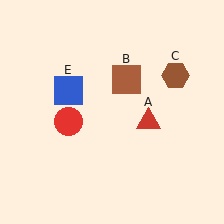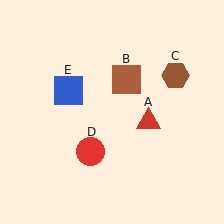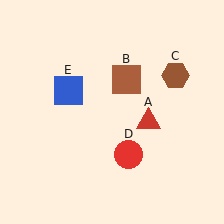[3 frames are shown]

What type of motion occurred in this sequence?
The red circle (object D) rotated counterclockwise around the center of the scene.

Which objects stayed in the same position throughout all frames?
Red triangle (object A) and brown square (object B) and brown hexagon (object C) and blue square (object E) remained stationary.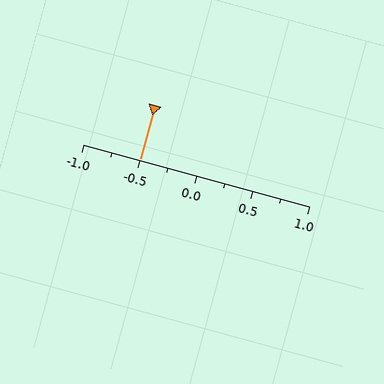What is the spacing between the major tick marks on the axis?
The major ticks are spaced 0.5 apart.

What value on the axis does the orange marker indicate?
The marker indicates approximately -0.5.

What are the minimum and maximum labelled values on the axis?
The axis runs from -1.0 to 1.0.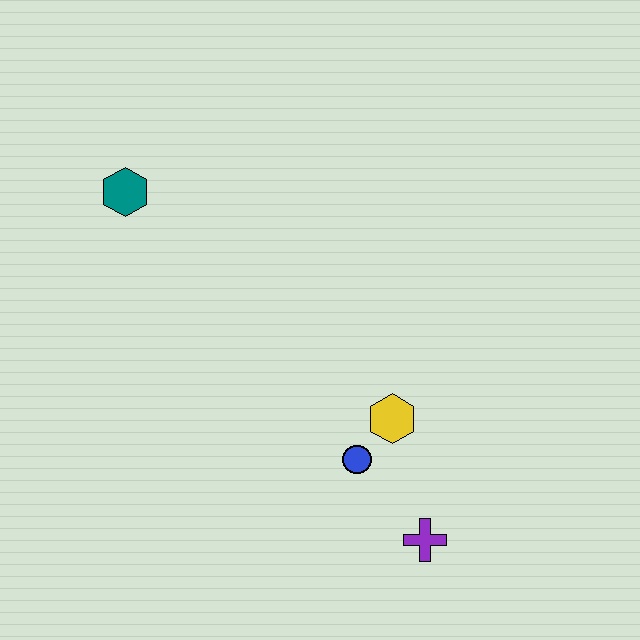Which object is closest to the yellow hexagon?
The blue circle is closest to the yellow hexagon.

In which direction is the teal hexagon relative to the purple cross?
The teal hexagon is above the purple cross.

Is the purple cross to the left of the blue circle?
No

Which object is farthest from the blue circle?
The teal hexagon is farthest from the blue circle.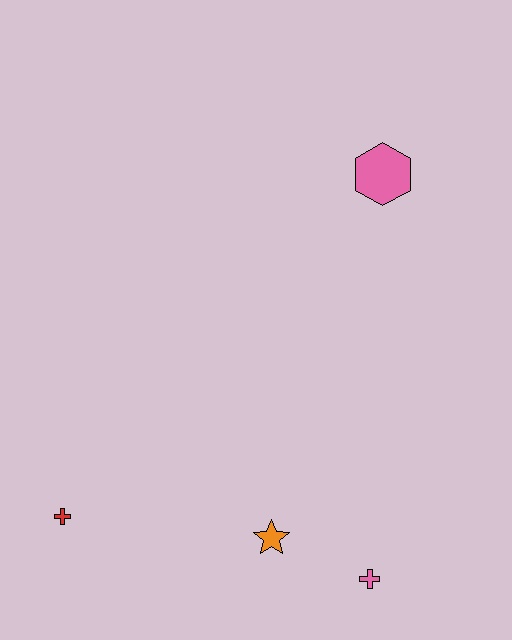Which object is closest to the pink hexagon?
The orange star is closest to the pink hexagon.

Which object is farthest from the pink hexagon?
The red cross is farthest from the pink hexagon.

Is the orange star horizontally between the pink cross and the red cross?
Yes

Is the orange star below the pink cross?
No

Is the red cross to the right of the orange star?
No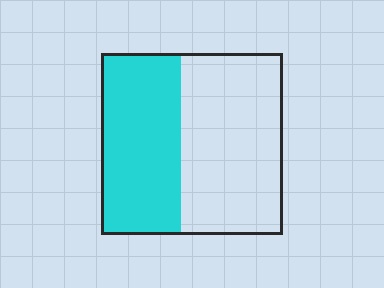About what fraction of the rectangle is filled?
About two fifths (2/5).